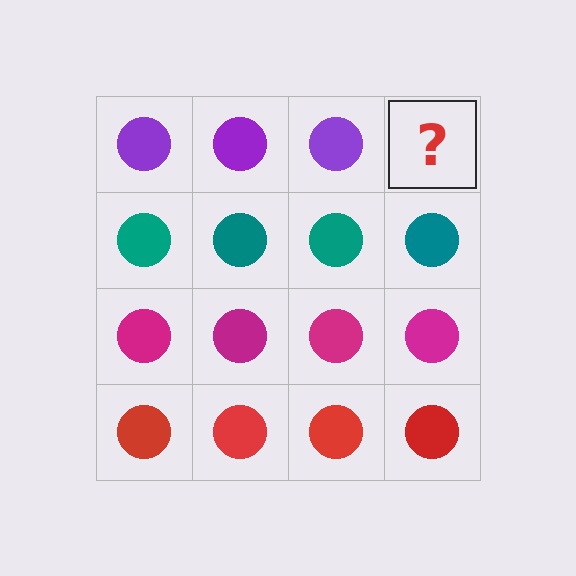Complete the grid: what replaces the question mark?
The question mark should be replaced with a purple circle.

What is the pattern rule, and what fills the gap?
The rule is that each row has a consistent color. The gap should be filled with a purple circle.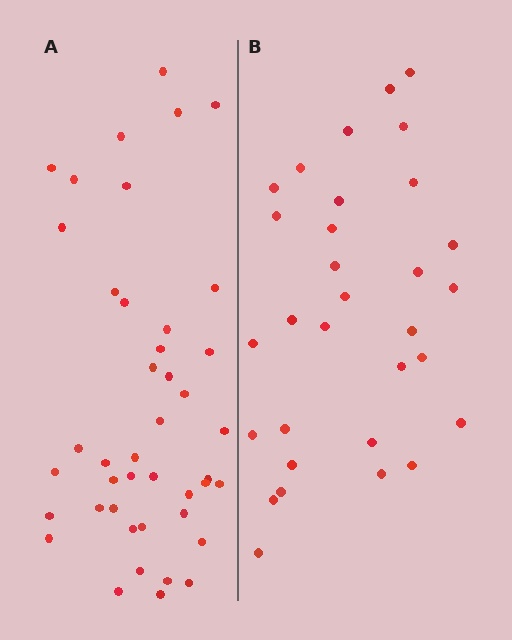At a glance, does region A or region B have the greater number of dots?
Region A (the left region) has more dots.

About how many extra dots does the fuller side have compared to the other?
Region A has roughly 12 or so more dots than region B.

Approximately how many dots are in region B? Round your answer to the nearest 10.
About 30 dots. (The exact count is 31, which rounds to 30.)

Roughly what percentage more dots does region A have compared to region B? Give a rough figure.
About 40% more.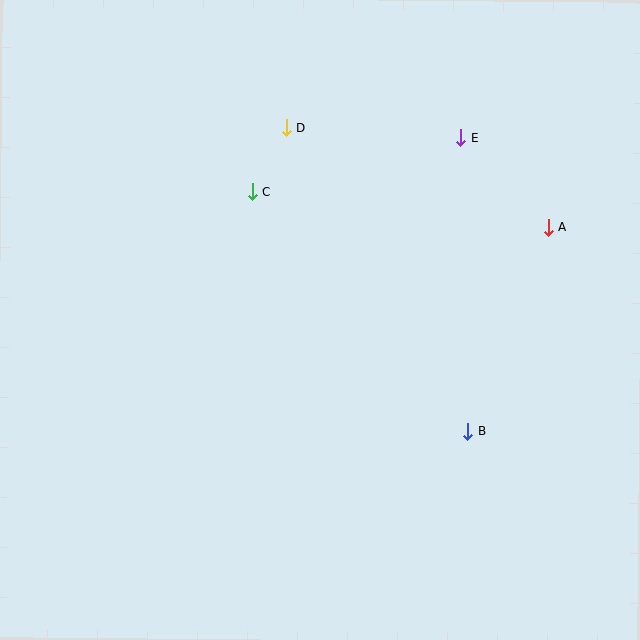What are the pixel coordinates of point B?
Point B is at (468, 431).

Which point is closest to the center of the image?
Point C at (252, 192) is closest to the center.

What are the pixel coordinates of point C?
Point C is at (252, 192).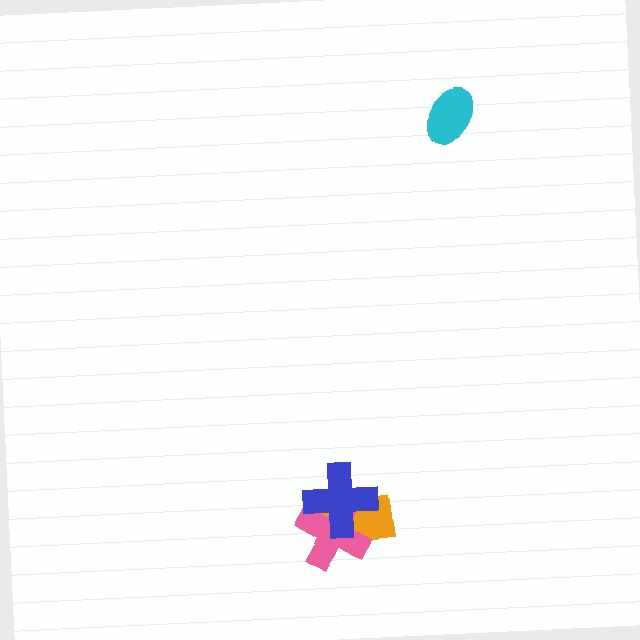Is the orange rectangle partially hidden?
Yes, it is partially covered by another shape.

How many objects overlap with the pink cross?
2 objects overlap with the pink cross.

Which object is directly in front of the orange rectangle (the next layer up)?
The pink cross is directly in front of the orange rectangle.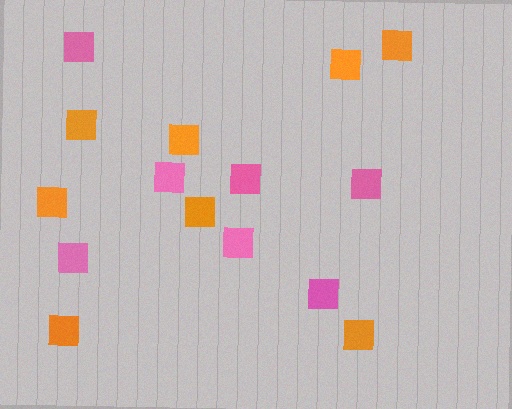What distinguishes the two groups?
There are 2 groups: one group of orange squares (8) and one group of pink squares (7).